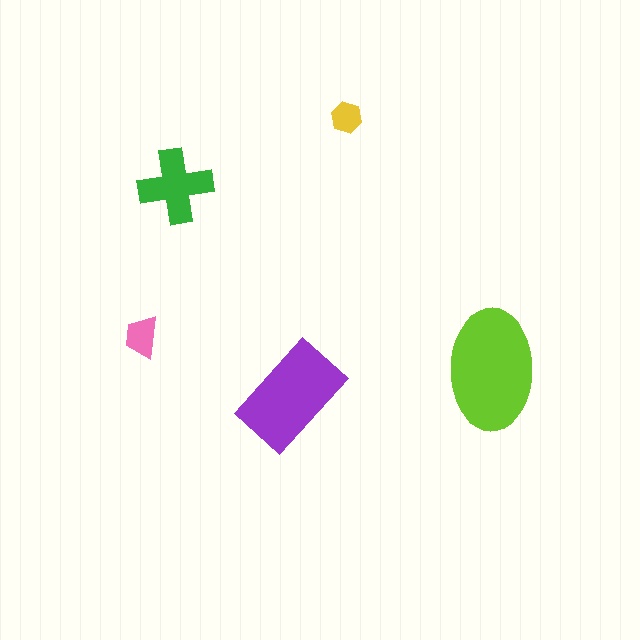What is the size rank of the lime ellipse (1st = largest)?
1st.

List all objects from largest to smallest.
The lime ellipse, the purple rectangle, the green cross, the pink trapezoid, the yellow hexagon.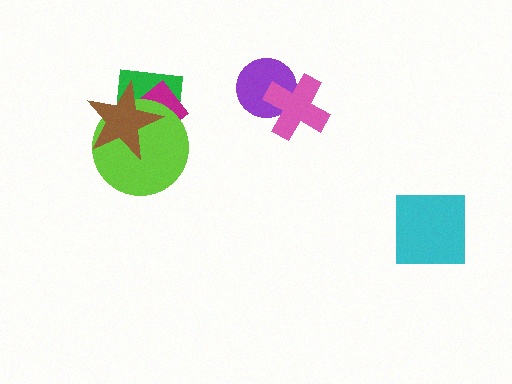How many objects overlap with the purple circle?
1 object overlaps with the purple circle.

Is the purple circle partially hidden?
Yes, it is partially covered by another shape.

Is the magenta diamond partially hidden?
Yes, it is partially covered by another shape.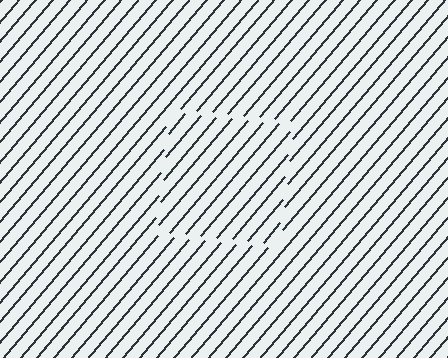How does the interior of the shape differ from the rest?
The interior of the shape contains the same grating, shifted by half a period — the contour is defined by the phase discontinuity where line-ends from the inner and outer gratings abut.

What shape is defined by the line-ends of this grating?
An illusory square. The interior of the shape contains the same grating, shifted by half a period — the contour is defined by the phase discontinuity where line-ends from the inner and outer gratings abut.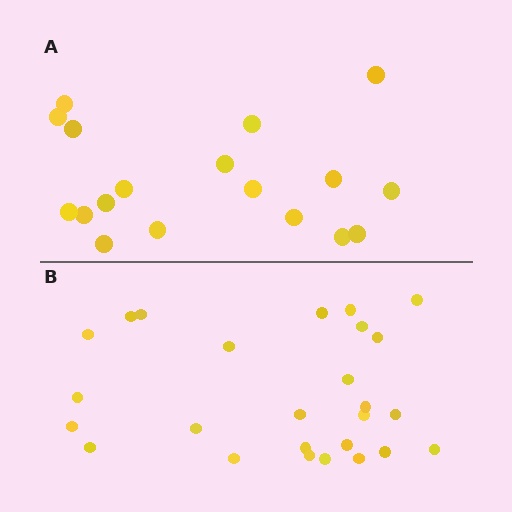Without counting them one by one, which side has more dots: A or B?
Region B (the bottom region) has more dots.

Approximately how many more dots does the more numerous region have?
Region B has roughly 8 or so more dots than region A.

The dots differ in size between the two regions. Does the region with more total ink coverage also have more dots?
No. Region A has more total ink coverage because its dots are larger, but region B actually contains more individual dots. Total area can be misleading — the number of items is what matters here.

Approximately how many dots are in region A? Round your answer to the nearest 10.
About 20 dots. (The exact count is 18, which rounds to 20.)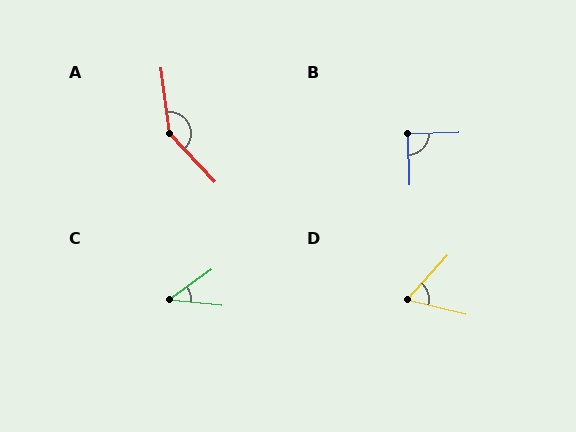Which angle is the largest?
A, at approximately 144 degrees.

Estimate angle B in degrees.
Approximately 90 degrees.